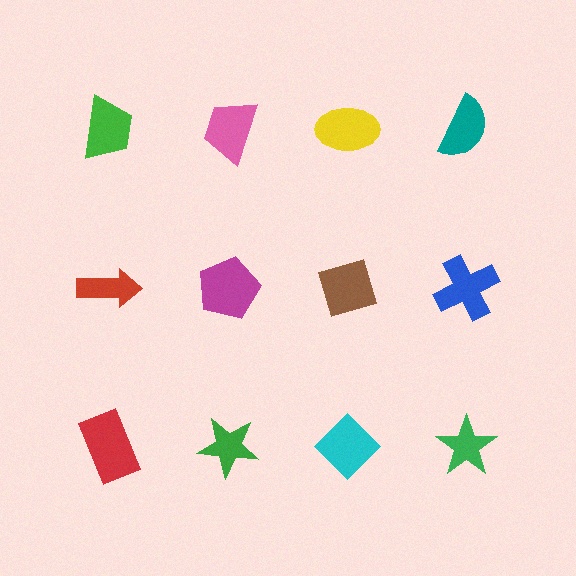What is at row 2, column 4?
A blue cross.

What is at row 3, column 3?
A cyan diamond.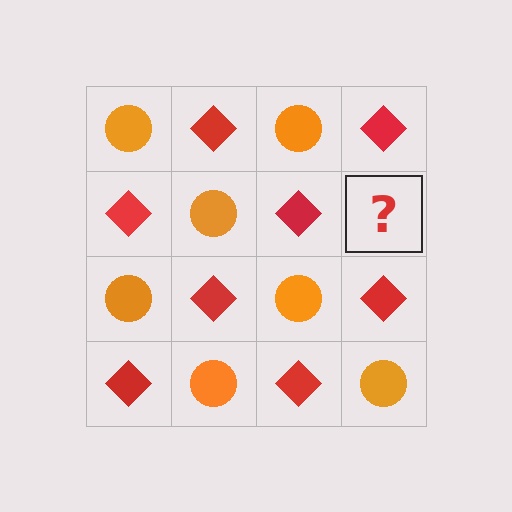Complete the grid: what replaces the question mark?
The question mark should be replaced with an orange circle.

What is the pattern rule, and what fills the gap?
The rule is that it alternates orange circle and red diamond in a checkerboard pattern. The gap should be filled with an orange circle.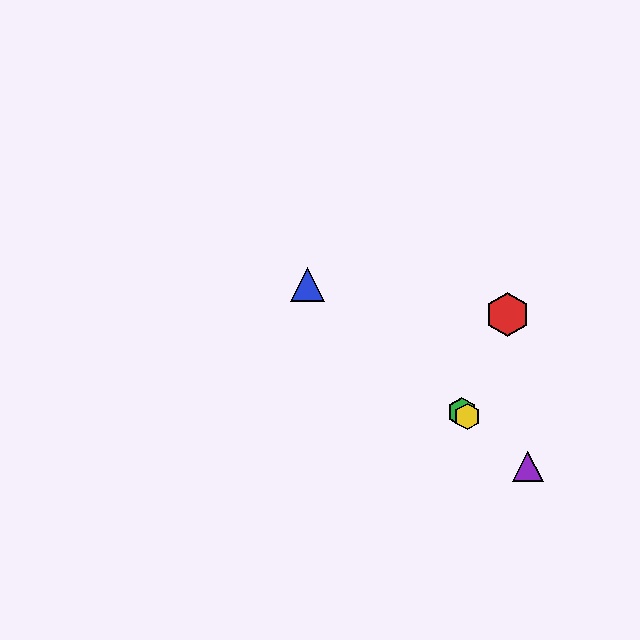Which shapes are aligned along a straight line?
The blue triangle, the green hexagon, the yellow hexagon, the purple triangle are aligned along a straight line.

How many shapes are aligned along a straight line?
4 shapes (the blue triangle, the green hexagon, the yellow hexagon, the purple triangle) are aligned along a straight line.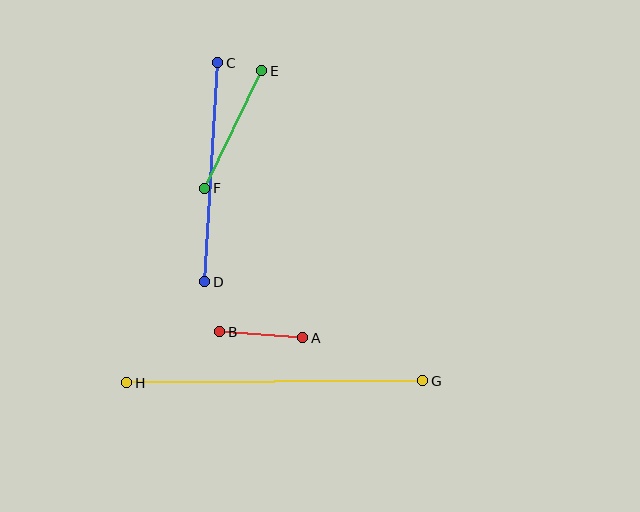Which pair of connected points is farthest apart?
Points G and H are farthest apart.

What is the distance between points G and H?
The distance is approximately 296 pixels.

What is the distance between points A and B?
The distance is approximately 83 pixels.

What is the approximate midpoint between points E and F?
The midpoint is at approximately (233, 130) pixels.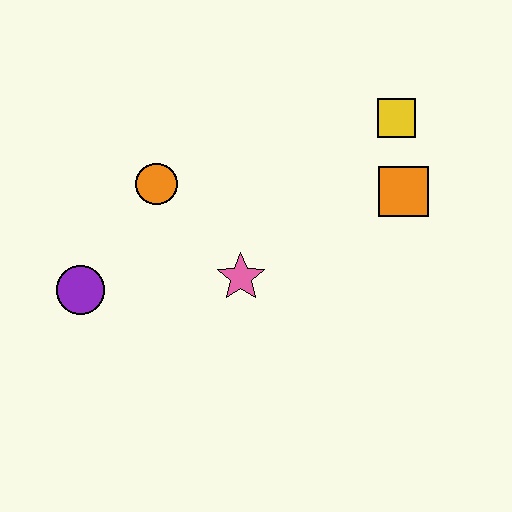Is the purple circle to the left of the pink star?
Yes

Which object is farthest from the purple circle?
The yellow square is farthest from the purple circle.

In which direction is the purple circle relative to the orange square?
The purple circle is to the left of the orange square.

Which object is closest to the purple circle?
The orange circle is closest to the purple circle.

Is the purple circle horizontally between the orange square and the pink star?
No